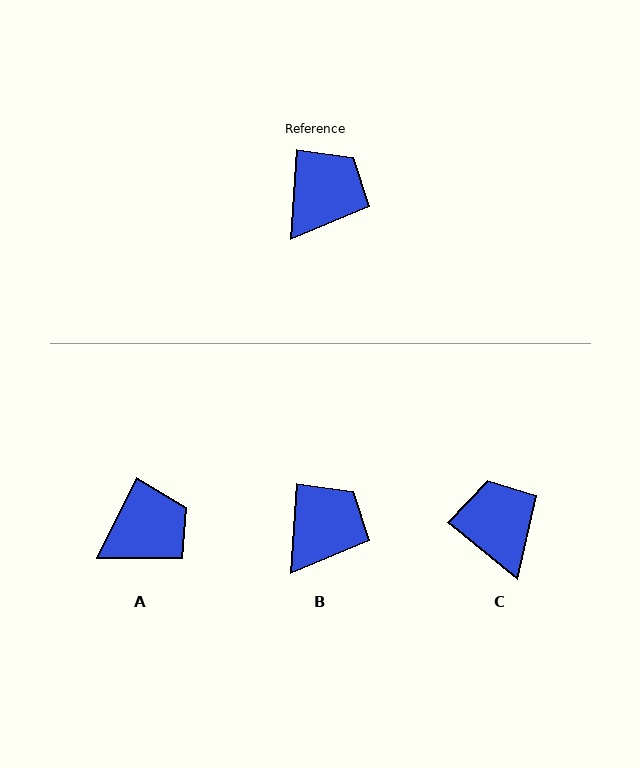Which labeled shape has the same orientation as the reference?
B.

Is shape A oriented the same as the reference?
No, it is off by about 22 degrees.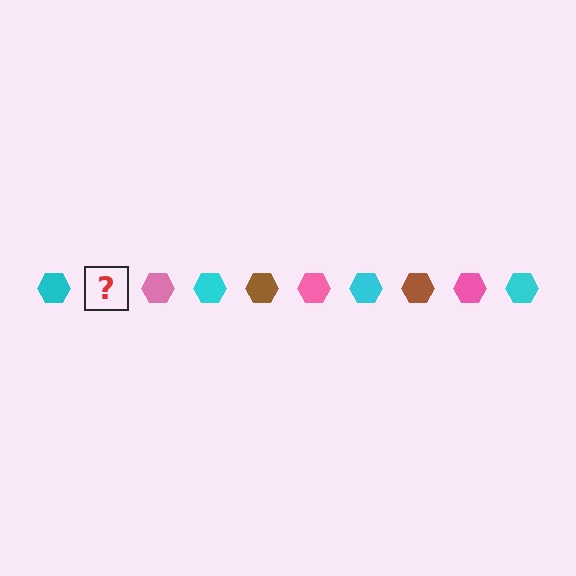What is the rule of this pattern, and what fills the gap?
The rule is that the pattern cycles through cyan, brown, pink hexagons. The gap should be filled with a brown hexagon.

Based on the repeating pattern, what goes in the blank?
The blank should be a brown hexagon.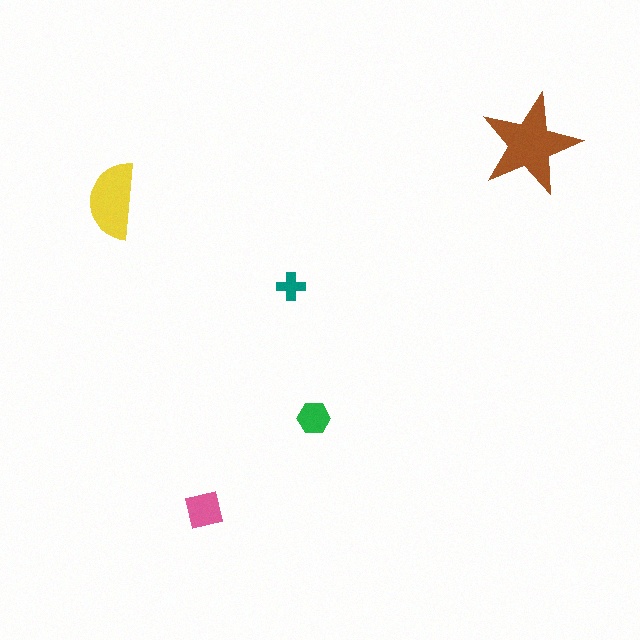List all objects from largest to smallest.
The brown star, the yellow semicircle, the pink square, the green hexagon, the teal cross.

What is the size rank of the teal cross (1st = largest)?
5th.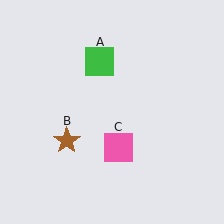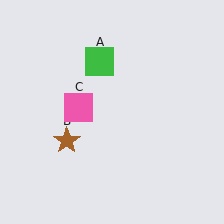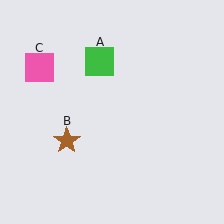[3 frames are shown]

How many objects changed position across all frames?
1 object changed position: pink square (object C).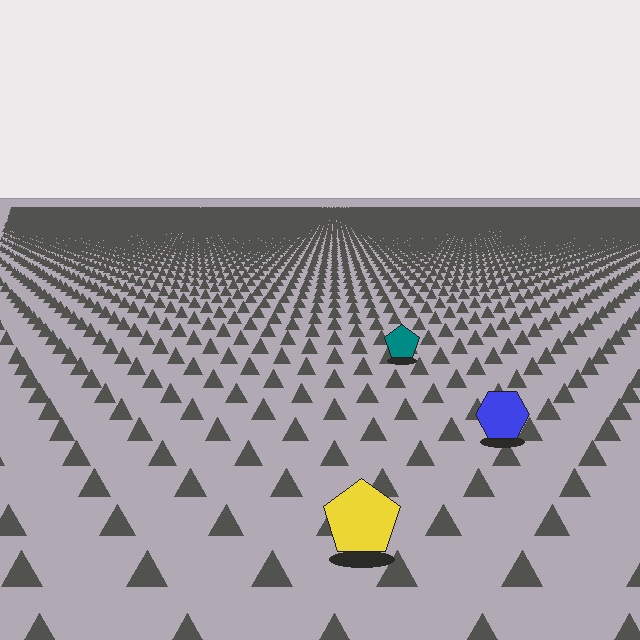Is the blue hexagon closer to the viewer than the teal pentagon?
Yes. The blue hexagon is closer — you can tell from the texture gradient: the ground texture is coarser near it.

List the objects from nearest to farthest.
From nearest to farthest: the yellow pentagon, the blue hexagon, the teal pentagon.